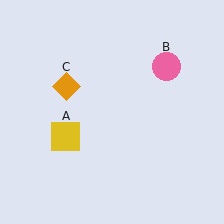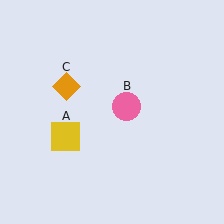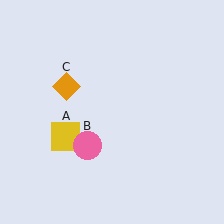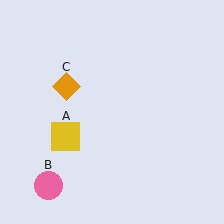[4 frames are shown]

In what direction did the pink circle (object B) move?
The pink circle (object B) moved down and to the left.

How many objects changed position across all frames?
1 object changed position: pink circle (object B).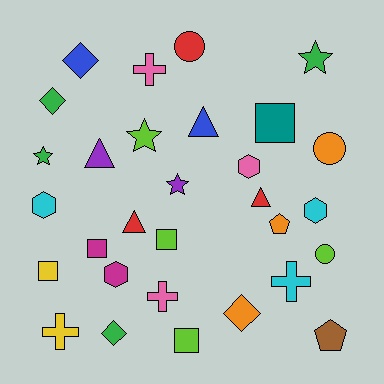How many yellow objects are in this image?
There are 2 yellow objects.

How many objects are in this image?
There are 30 objects.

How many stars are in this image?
There are 4 stars.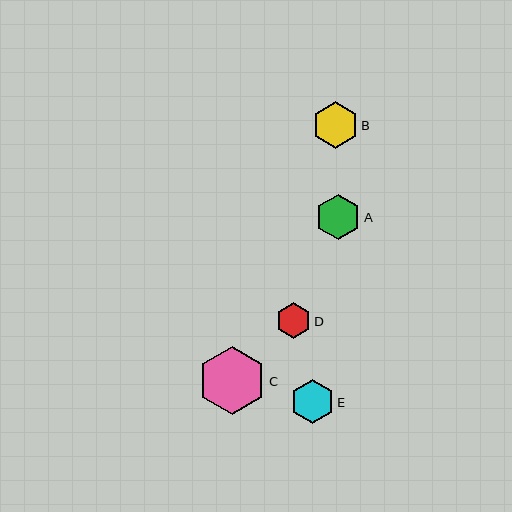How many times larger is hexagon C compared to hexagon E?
Hexagon C is approximately 1.5 times the size of hexagon E.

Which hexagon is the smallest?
Hexagon D is the smallest with a size of approximately 36 pixels.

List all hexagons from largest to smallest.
From largest to smallest: C, B, A, E, D.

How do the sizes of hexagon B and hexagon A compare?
Hexagon B and hexagon A are approximately the same size.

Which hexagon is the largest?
Hexagon C is the largest with a size of approximately 68 pixels.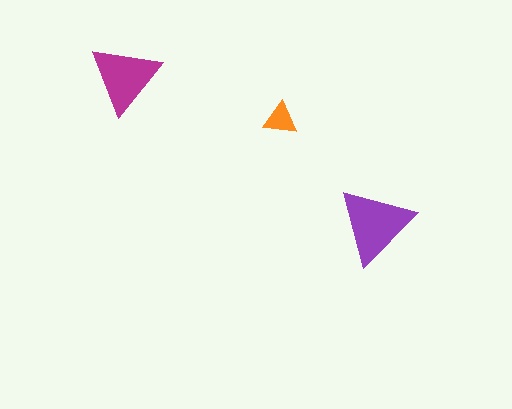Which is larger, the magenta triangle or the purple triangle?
The purple one.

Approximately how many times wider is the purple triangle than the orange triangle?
About 2.5 times wider.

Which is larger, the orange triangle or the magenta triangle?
The magenta one.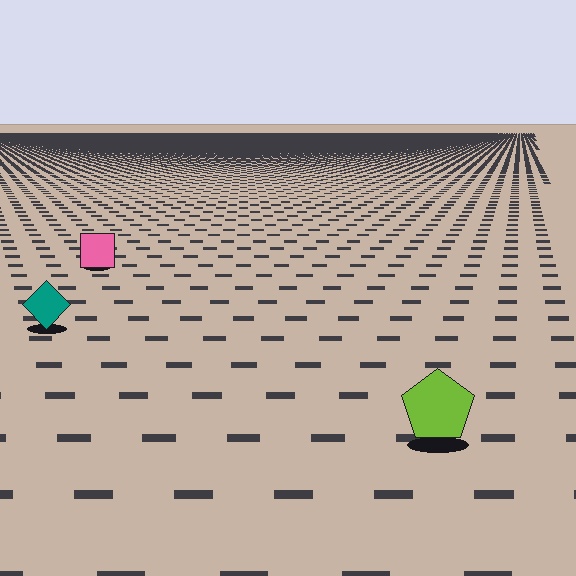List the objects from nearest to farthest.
From nearest to farthest: the lime pentagon, the teal diamond, the pink square.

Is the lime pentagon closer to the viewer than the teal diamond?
Yes. The lime pentagon is closer — you can tell from the texture gradient: the ground texture is coarser near it.